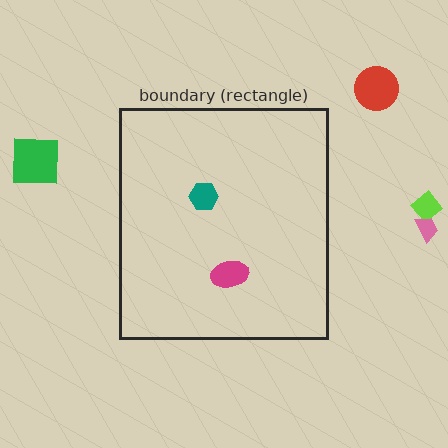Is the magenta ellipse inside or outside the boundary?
Inside.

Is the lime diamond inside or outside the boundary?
Outside.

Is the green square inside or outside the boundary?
Outside.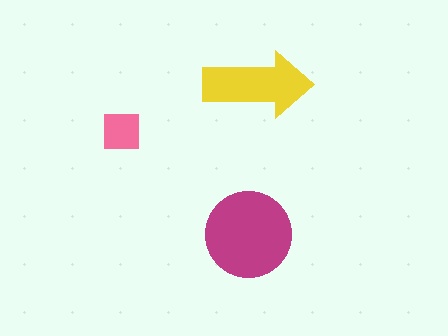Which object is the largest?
The magenta circle.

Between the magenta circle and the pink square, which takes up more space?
The magenta circle.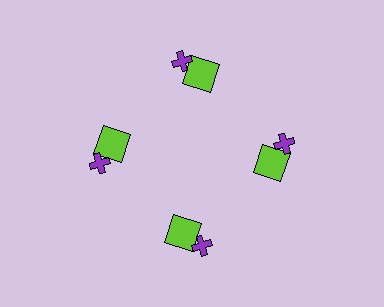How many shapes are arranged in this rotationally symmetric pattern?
There are 8 shapes, arranged in 4 groups of 2.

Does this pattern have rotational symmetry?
Yes, this pattern has 4-fold rotational symmetry. It looks the same after rotating 90 degrees around the center.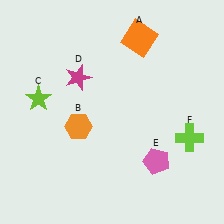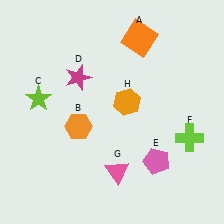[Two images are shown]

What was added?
A pink triangle (G), an orange hexagon (H) were added in Image 2.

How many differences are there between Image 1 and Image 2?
There are 2 differences between the two images.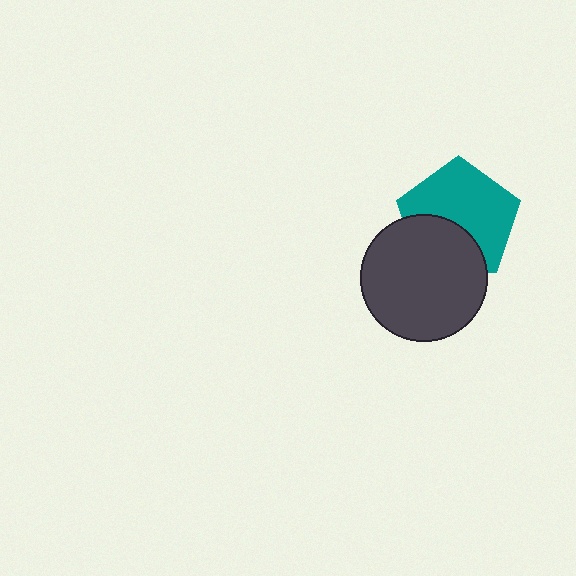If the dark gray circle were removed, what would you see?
You would see the complete teal pentagon.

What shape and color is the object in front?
The object in front is a dark gray circle.